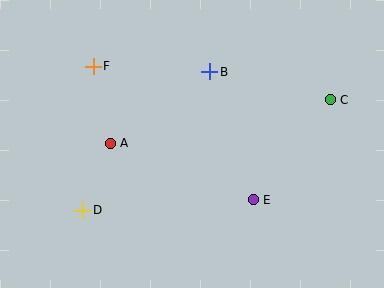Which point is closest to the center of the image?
Point B at (210, 72) is closest to the center.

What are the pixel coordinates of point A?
Point A is at (110, 143).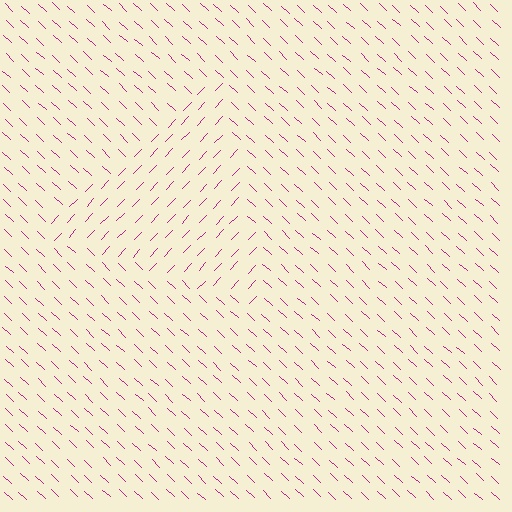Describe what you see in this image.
The image is filled with small magenta line segments. A triangle region in the image has lines oriented differently from the surrounding lines, creating a visible texture boundary.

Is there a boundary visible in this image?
Yes, there is a texture boundary formed by a change in line orientation.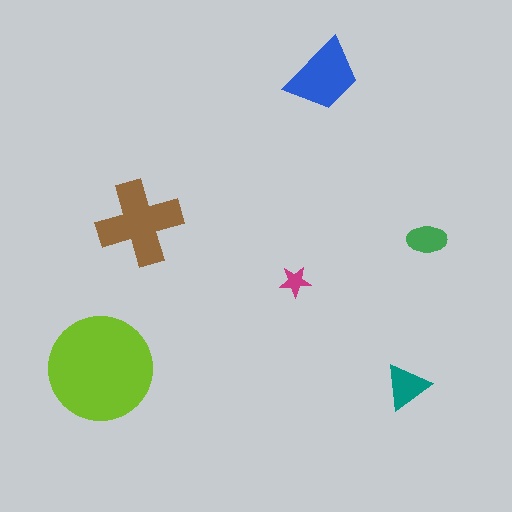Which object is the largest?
The lime circle.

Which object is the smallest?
The magenta star.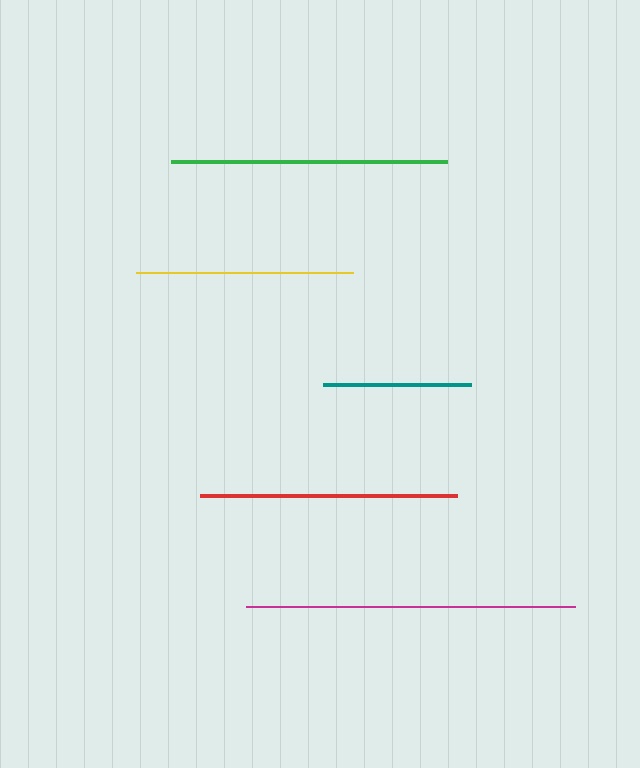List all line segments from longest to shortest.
From longest to shortest: magenta, green, red, yellow, teal.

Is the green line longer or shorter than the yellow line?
The green line is longer than the yellow line.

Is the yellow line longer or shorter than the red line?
The red line is longer than the yellow line.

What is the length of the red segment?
The red segment is approximately 257 pixels long.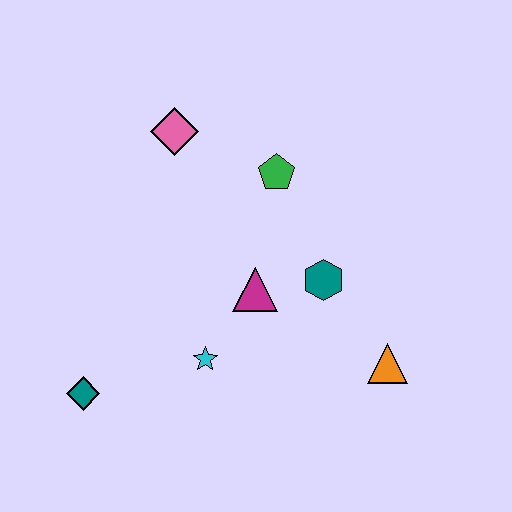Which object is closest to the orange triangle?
The teal hexagon is closest to the orange triangle.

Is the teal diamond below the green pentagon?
Yes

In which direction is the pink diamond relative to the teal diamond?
The pink diamond is above the teal diamond.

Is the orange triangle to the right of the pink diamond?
Yes